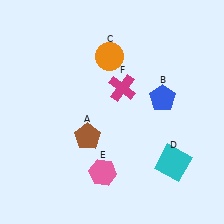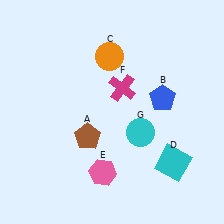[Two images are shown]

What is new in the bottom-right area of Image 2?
A cyan circle (G) was added in the bottom-right area of Image 2.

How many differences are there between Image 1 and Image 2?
There is 1 difference between the two images.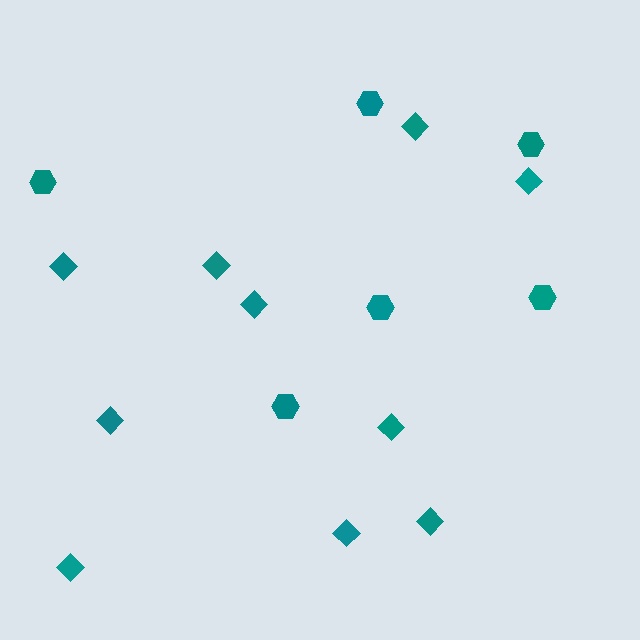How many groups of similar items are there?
There are 2 groups: one group of diamonds (10) and one group of hexagons (6).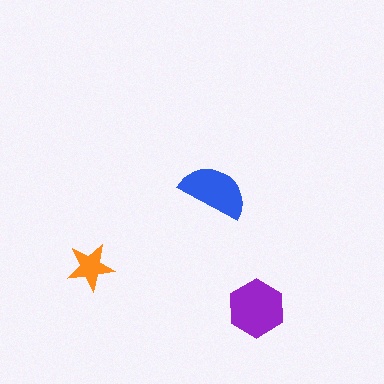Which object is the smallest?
The orange star.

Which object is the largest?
The purple hexagon.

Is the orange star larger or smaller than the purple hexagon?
Smaller.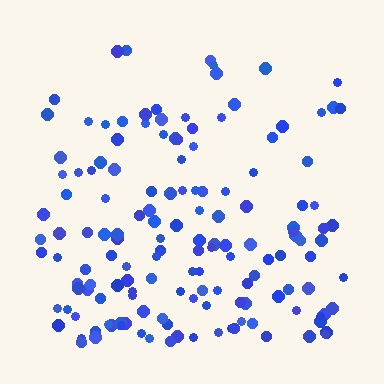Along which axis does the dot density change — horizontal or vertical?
Vertical.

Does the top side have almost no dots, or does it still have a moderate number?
Still a moderate number, just noticeably fewer than the bottom.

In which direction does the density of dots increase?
From top to bottom, with the bottom side densest.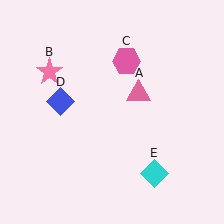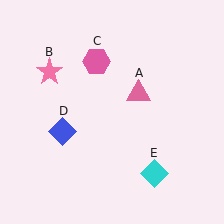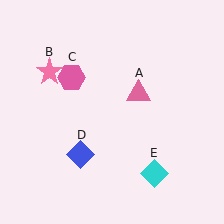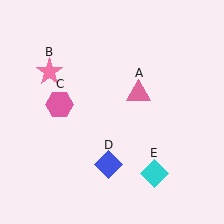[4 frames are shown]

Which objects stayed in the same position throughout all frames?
Pink triangle (object A) and pink star (object B) and cyan diamond (object E) remained stationary.